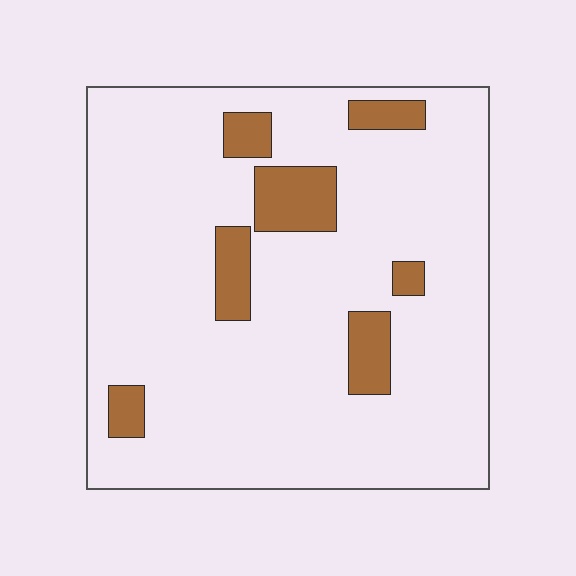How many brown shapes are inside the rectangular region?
7.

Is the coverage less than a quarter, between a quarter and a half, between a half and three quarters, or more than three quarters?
Less than a quarter.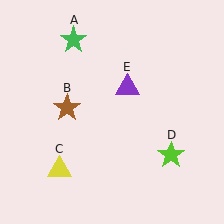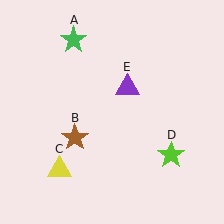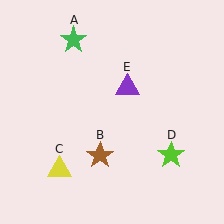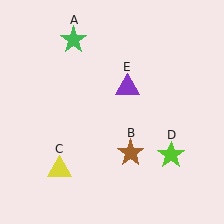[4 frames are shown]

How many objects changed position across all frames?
1 object changed position: brown star (object B).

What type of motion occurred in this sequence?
The brown star (object B) rotated counterclockwise around the center of the scene.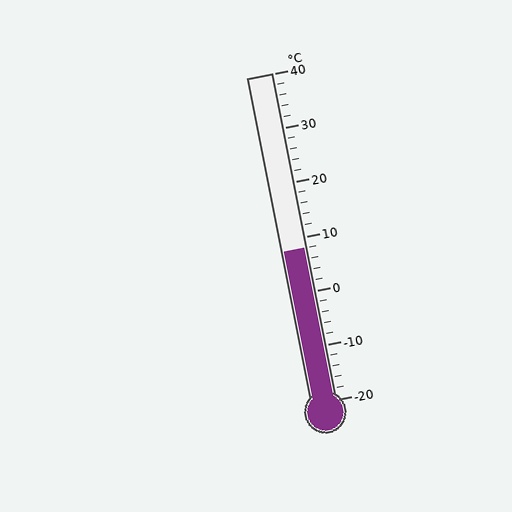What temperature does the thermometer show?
The thermometer shows approximately 8°C.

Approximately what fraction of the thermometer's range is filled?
The thermometer is filled to approximately 45% of its range.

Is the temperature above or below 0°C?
The temperature is above 0°C.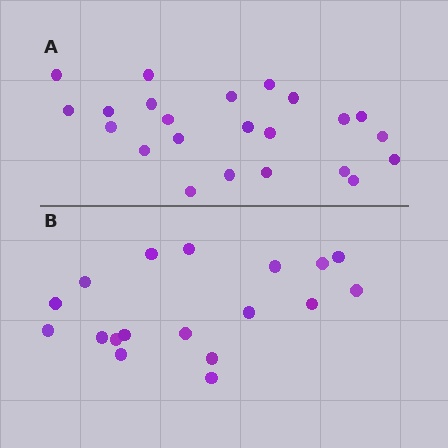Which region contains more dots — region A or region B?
Region A (the top region) has more dots.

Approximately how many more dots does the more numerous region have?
Region A has about 5 more dots than region B.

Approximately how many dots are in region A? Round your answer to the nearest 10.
About 20 dots. (The exact count is 23, which rounds to 20.)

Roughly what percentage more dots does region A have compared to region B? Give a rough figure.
About 30% more.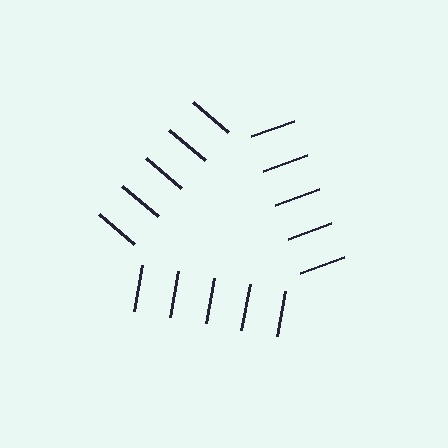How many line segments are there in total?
15 — 5 along each of the 3 edges.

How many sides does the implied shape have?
3 sides — the line-ends trace a triangle.